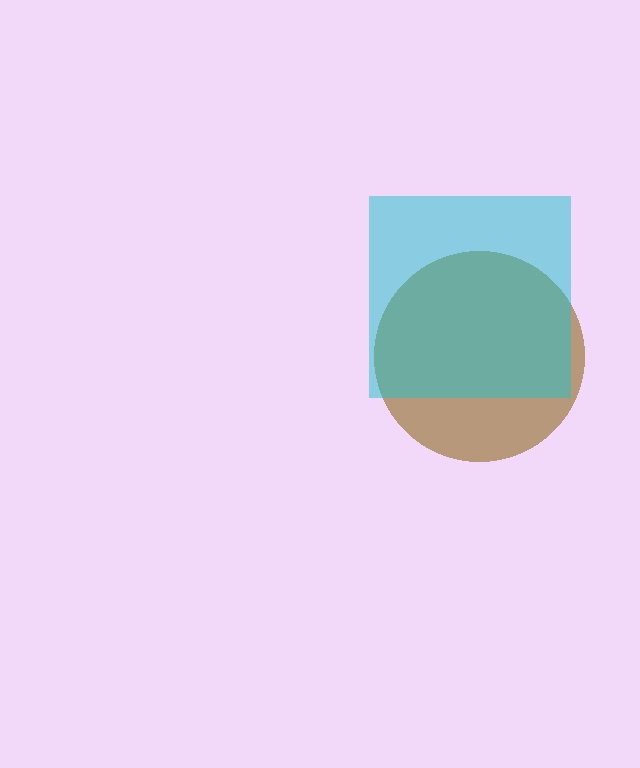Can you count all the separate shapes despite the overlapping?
Yes, there are 2 separate shapes.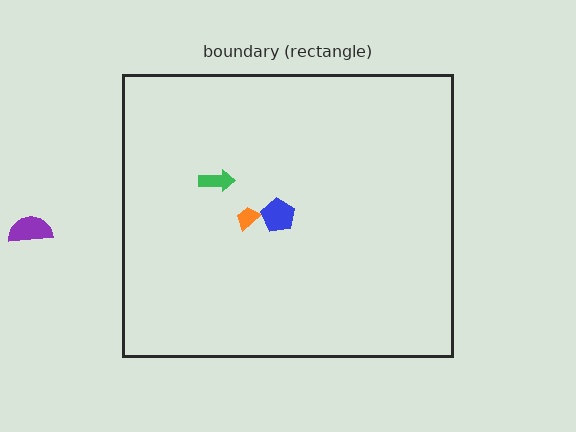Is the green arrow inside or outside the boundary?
Inside.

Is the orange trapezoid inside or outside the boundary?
Inside.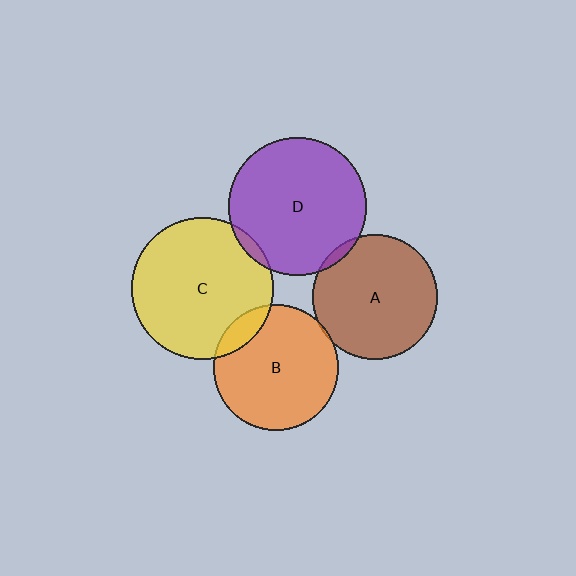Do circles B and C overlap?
Yes.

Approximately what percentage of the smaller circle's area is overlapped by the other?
Approximately 10%.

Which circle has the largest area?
Circle C (yellow).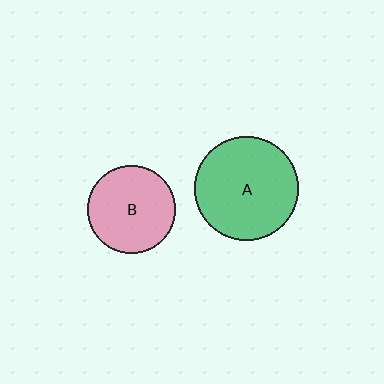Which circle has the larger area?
Circle A (green).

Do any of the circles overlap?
No, none of the circles overlap.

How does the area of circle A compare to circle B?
Approximately 1.4 times.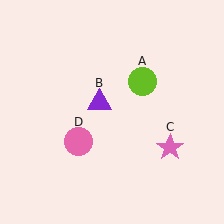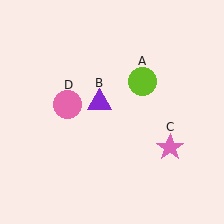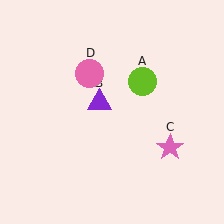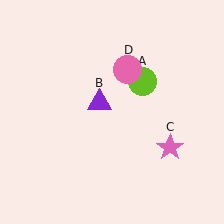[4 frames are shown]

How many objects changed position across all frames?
1 object changed position: pink circle (object D).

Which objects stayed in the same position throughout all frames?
Lime circle (object A) and purple triangle (object B) and pink star (object C) remained stationary.